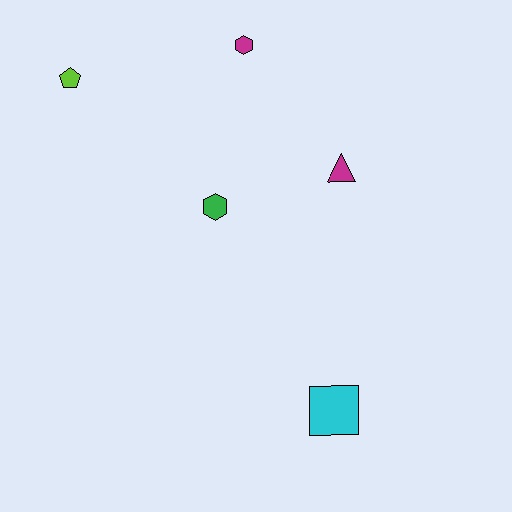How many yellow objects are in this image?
There are no yellow objects.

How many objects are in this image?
There are 5 objects.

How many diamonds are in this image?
There are no diamonds.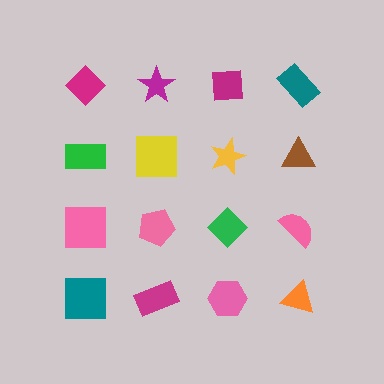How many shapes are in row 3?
4 shapes.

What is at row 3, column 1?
A pink square.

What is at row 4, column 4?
An orange triangle.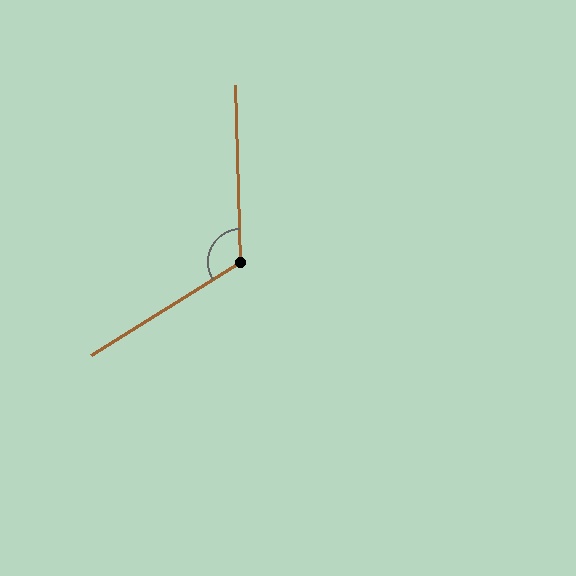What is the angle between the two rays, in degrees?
Approximately 120 degrees.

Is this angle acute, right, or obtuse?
It is obtuse.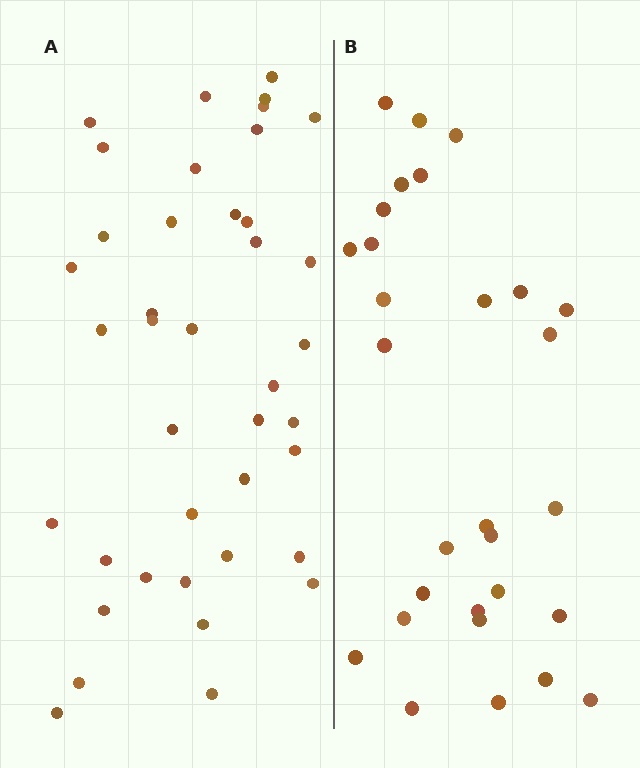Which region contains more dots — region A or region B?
Region A (the left region) has more dots.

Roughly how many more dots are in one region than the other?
Region A has roughly 12 or so more dots than region B.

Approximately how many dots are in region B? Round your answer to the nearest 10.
About 30 dots. (The exact count is 29, which rounds to 30.)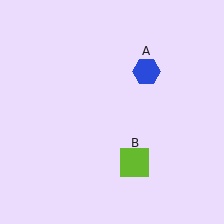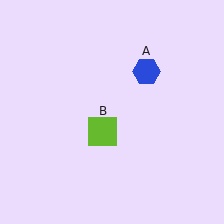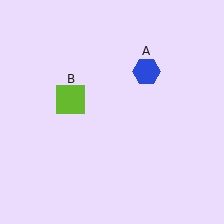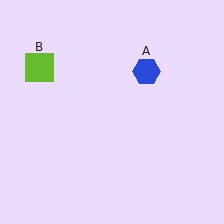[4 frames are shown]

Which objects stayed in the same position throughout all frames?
Blue hexagon (object A) remained stationary.